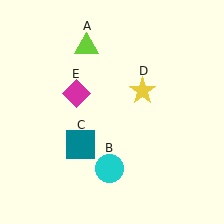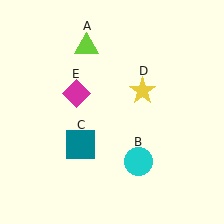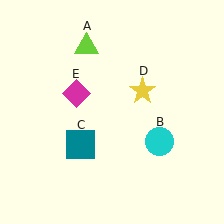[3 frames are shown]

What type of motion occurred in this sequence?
The cyan circle (object B) rotated counterclockwise around the center of the scene.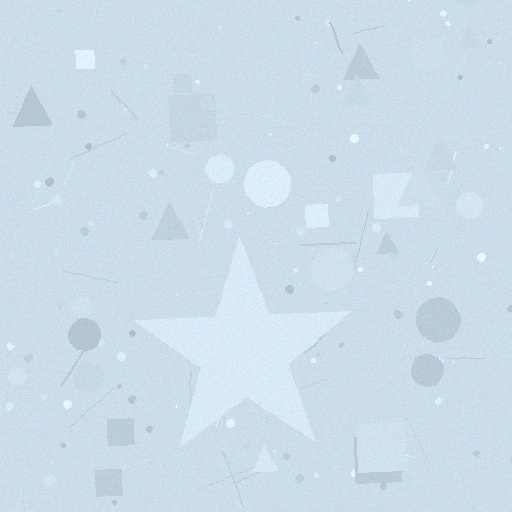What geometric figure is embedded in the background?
A star is embedded in the background.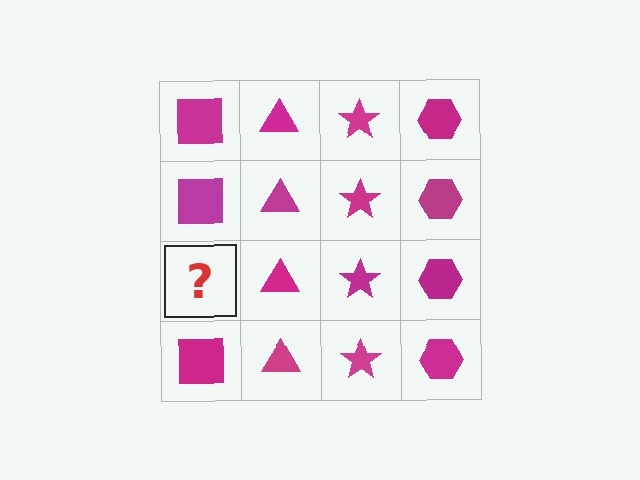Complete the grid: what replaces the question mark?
The question mark should be replaced with a magenta square.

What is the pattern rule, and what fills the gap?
The rule is that each column has a consistent shape. The gap should be filled with a magenta square.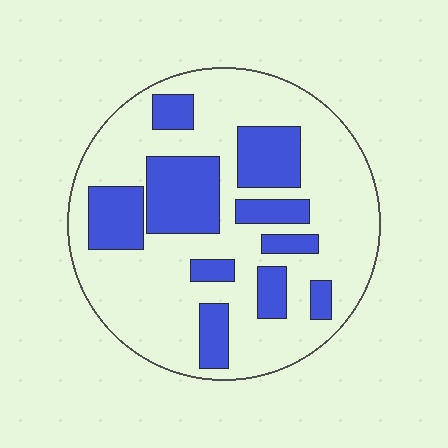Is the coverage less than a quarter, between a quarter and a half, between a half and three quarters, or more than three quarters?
Between a quarter and a half.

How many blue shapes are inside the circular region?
10.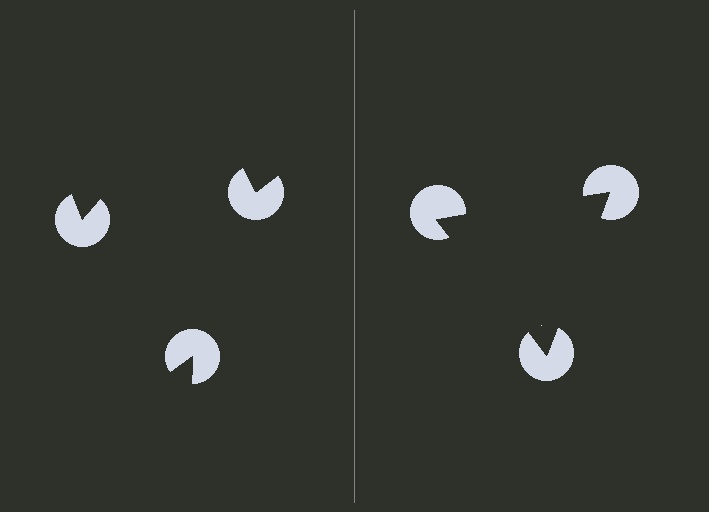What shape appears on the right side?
An illusory triangle.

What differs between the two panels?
The pac-man discs are positioned identically on both sides; only the wedge orientations differ. On the right they align to a triangle; on the left they are misaligned.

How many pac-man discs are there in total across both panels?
6 — 3 on each side.